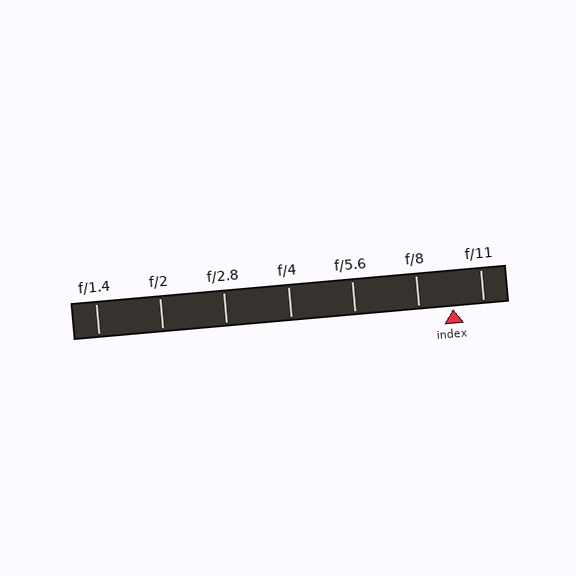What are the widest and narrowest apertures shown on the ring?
The widest aperture shown is f/1.4 and the narrowest is f/11.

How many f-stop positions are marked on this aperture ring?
There are 7 f-stop positions marked.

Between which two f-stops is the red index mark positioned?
The index mark is between f/8 and f/11.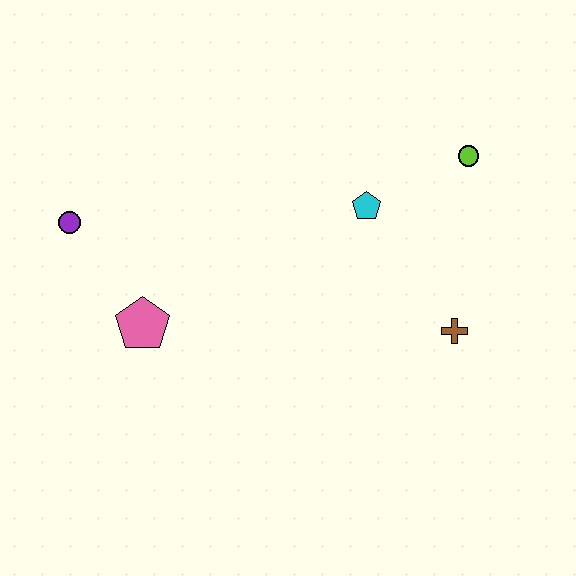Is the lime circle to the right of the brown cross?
Yes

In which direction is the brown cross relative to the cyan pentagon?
The brown cross is below the cyan pentagon.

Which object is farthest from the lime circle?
The purple circle is farthest from the lime circle.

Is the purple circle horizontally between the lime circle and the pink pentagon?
No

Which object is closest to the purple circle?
The pink pentagon is closest to the purple circle.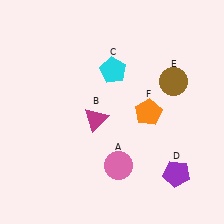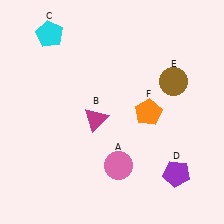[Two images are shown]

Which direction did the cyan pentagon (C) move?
The cyan pentagon (C) moved left.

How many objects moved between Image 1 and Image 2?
1 object moved between the two images.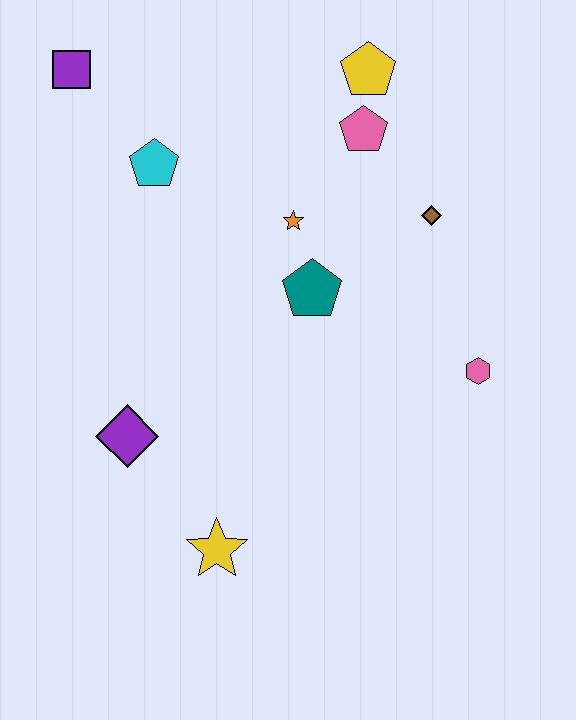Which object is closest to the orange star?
The teal pentagon is closest to the orange star.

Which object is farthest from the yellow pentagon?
The yellow star is farthest from the yellow pentagon.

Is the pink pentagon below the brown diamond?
No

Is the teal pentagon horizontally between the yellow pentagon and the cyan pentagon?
Yes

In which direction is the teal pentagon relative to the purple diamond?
The teal pentagon is to the right of the purple diamond.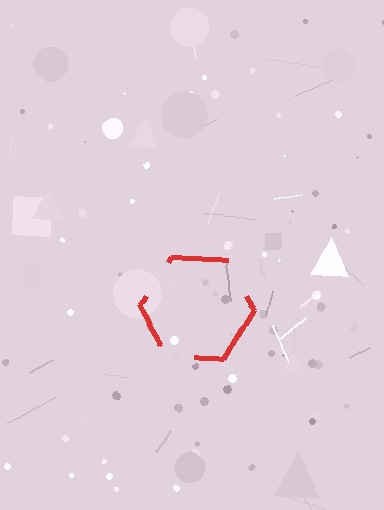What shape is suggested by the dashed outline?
The dashed outline suggests a hexagon.